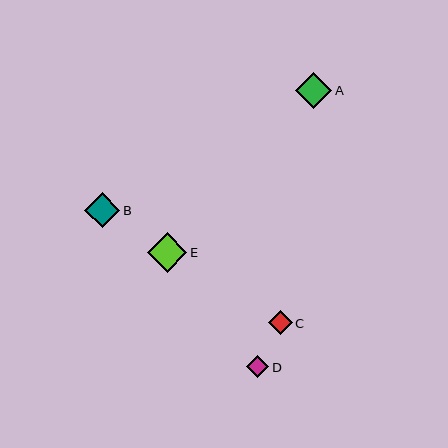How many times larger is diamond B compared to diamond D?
Diamond B is approximately 1.6 times the size of diamond D.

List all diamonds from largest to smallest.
From largest to smallest: E, A, B, C, D.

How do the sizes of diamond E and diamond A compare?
Diamond E and diamond A are approximately the same size.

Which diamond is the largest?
Diamond E is the largest with a size of approximately 39 pixels.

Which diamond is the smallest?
Diamond D is the smallest with a size of approximately 22 pixels.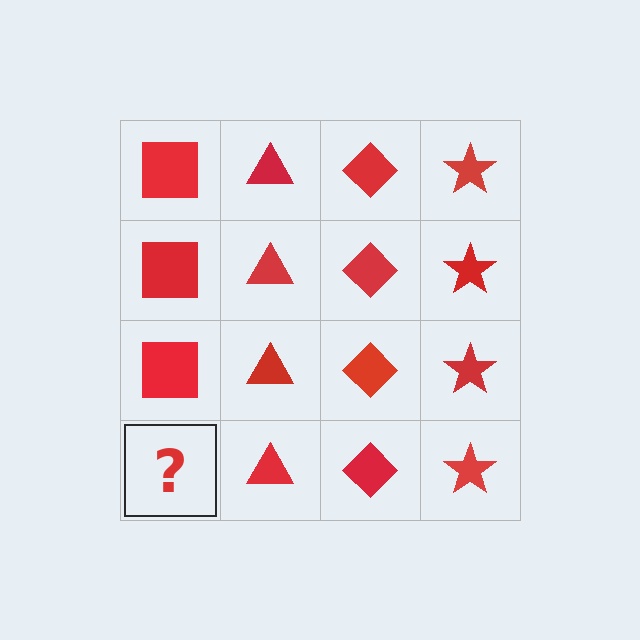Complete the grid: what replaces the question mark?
The question mark should be replaced with a red square.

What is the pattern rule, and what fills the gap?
The rule is that each column has a consistent shape. The gap should be filled with a red square.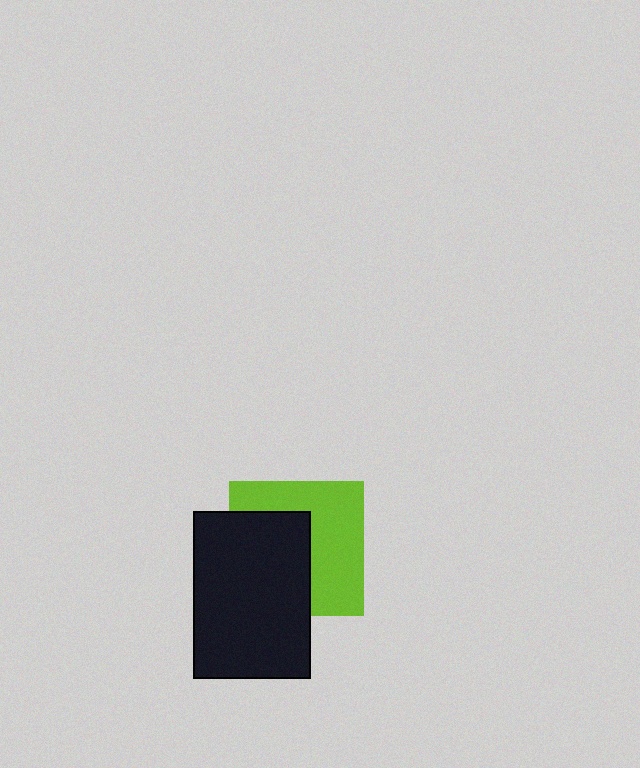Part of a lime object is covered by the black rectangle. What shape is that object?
It is a square.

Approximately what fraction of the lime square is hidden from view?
Roughly 47% of the lime square is hidden behind the black rectangle.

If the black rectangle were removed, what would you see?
You would see the complete lime square.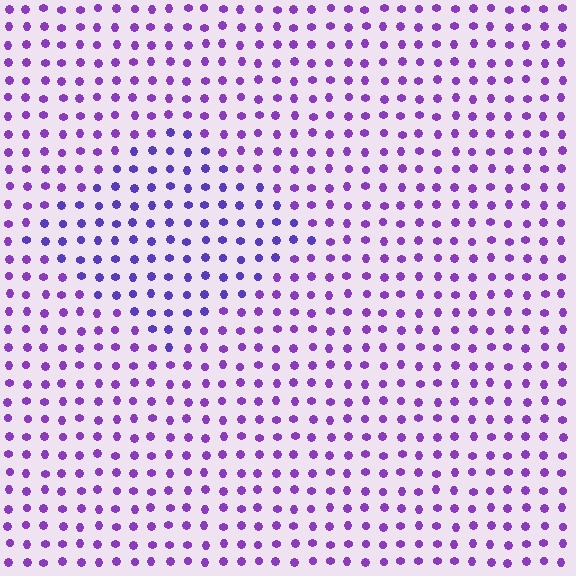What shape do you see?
I see a diamond.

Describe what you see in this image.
The image is filled with small purple elements in a uniform arrangement. A diamond-shaped region is visible where the elements are tinted to a slightly different hue, forming a subtle color boundary.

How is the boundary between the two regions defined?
The boundary is defined purely by a slight shift in hue (about 24 degrees). Spacing, size, and orientation are identical on both sides.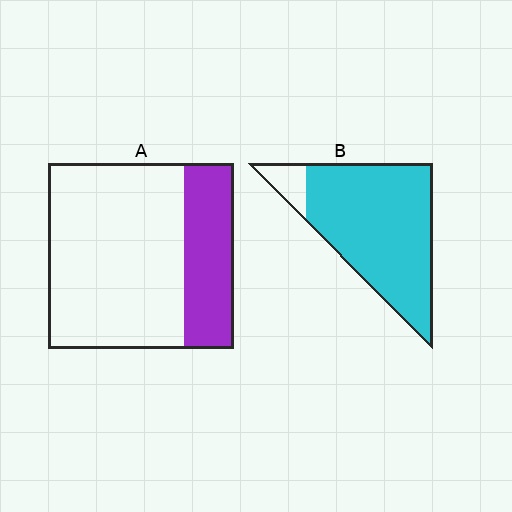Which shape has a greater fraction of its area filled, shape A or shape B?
Shape B.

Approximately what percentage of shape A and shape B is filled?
A is approximately 25% and B is approximately 90%.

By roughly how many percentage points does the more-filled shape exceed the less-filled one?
By roughly 65 percentage points (B over A).